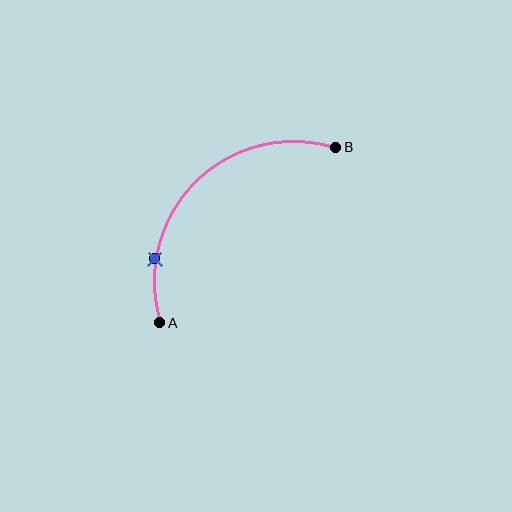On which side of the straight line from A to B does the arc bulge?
The arc bulges above and to the left of the straight line connecting A and B.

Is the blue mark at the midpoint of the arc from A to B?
No. The blue mark lies on the arc but is closer to endpoint A. The arc midpoint would be at the point on the curve equidistant along the arc from both A and B.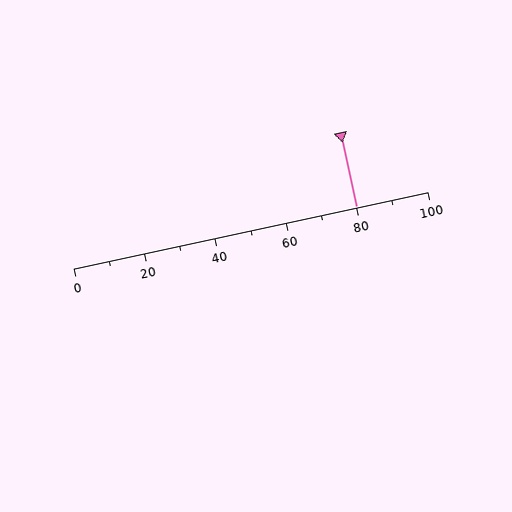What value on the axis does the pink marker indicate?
The marker indicates approximately 80.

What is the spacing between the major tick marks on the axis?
The major ticks are spaced 20 apart.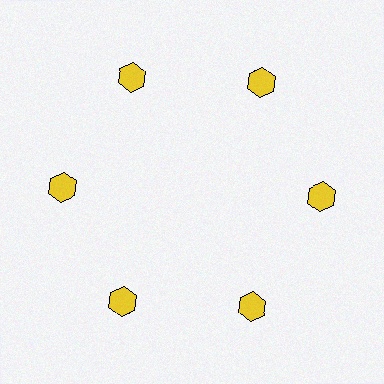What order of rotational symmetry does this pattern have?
This pattern has 6-fold rotational symmetry.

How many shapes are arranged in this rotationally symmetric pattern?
There are 6 shapes, arranged in 6 groups of 1.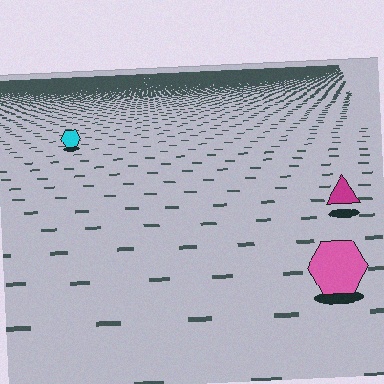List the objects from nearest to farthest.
From nearest to farthest: the pink hexagon, the magenta triangle, the cyan hexagon.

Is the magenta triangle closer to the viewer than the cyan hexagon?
Yes. The magenta triangle is closer — you can tell from the texture gradient: the ground texture is coarser near it.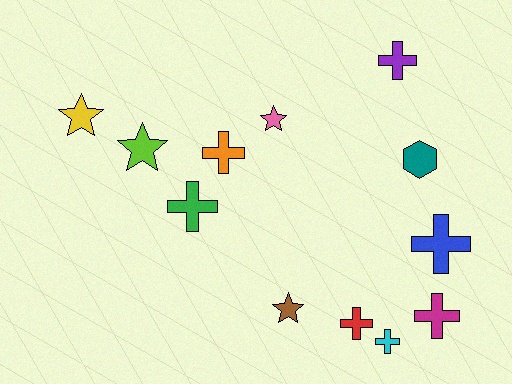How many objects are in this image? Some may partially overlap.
There are 12 objects.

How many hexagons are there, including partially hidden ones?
There is 1 hexagon.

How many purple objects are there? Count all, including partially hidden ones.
There is 1 purple object.